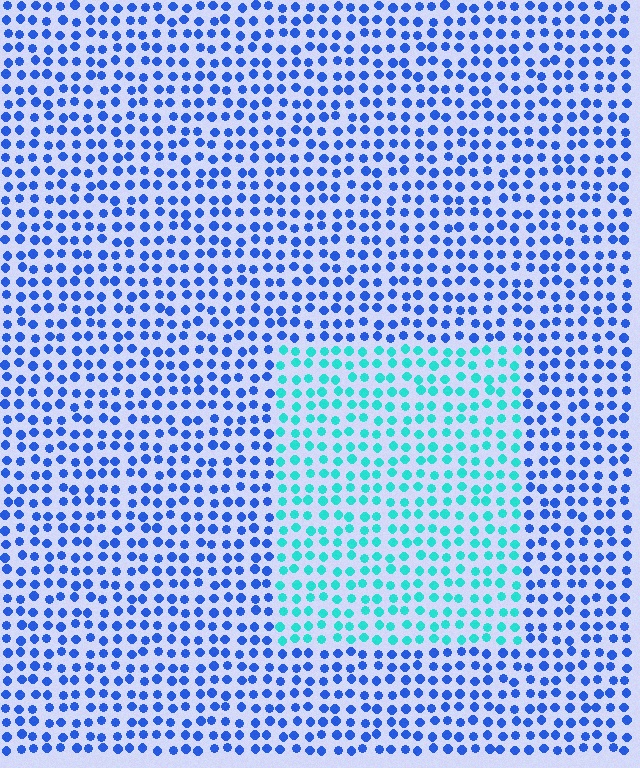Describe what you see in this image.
The image is filled with small blue elements in a uniform arrangement. A rectangle-shaped region is visible where the elements are tinted to a slightly different hue, forming a subtle color boundary.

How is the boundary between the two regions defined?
The boundary is defined purely by a slight shift in hue (about 48 degrees). Spacing, size, and orientation are identical on both sides.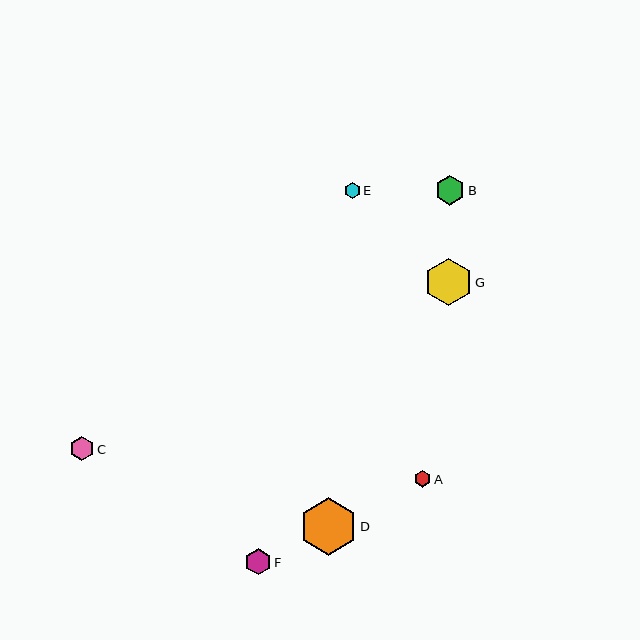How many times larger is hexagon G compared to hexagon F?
Hexagon G is approximately 1.8 times the size of hexagon F.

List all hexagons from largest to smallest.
From largest to smallest: D, G, B, F, C, E, A.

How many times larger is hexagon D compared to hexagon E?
Hexagon D is approximately 3.5 times the size of hexagon E.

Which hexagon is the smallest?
Hexagon A is the smallest with a size of approximately 16 pixels.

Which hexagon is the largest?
Hexagon D is the largest with a size of approximately 57 pixels.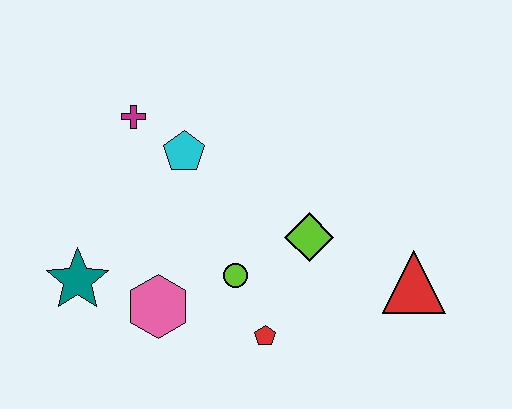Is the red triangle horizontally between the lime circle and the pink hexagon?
No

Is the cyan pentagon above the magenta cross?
No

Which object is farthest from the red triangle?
The teal star is farthest from the red triangle.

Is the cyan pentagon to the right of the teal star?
Yes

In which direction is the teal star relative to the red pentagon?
The teal star is to the left of the red pentagon.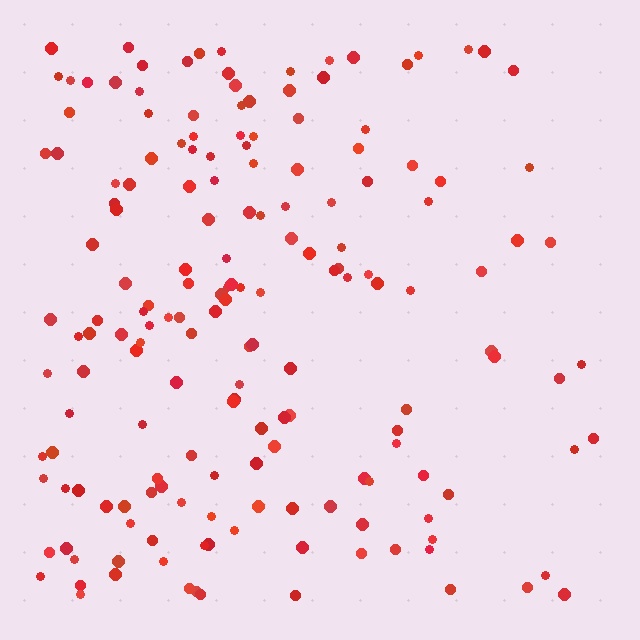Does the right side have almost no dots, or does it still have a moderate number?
Still a moderate number, just noticeably fewer than the left.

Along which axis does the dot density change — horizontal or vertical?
Horizontal.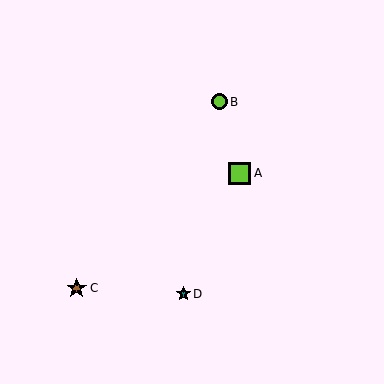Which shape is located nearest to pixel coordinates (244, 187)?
The lime square (labeled A) at (240, 173) is nearest to that location.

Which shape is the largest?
The lime square (labeled A) is the largest.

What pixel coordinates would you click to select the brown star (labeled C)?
Click at (77, 288) to select the brown star C.